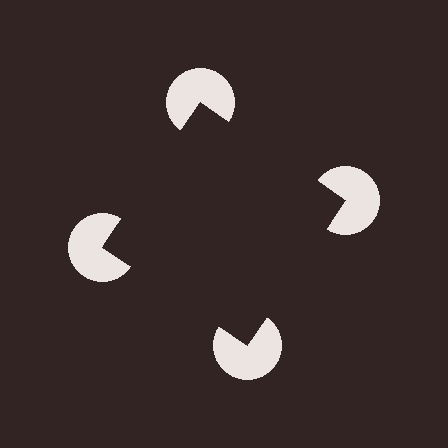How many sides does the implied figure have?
4 sides.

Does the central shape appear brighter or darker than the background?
It typically appears slightly darker than the background, even though no actual brightness change is drawn.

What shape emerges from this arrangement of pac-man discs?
An illusory square — its edges are inferred from the aligned wedge cuts in the pac-man discs, not physically drawn.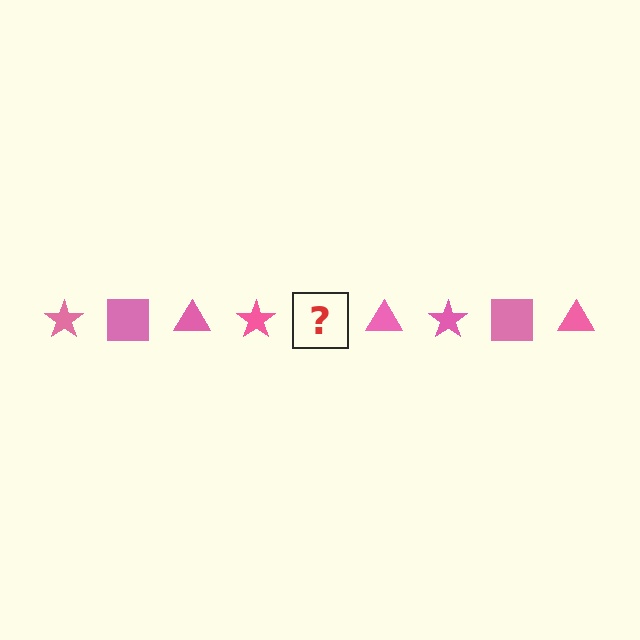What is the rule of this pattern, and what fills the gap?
The rule is that the pattern cycles through star, square, triangle shapes in pink. The gap should be filled with a pink square.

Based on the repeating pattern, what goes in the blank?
The blank should be a pink square.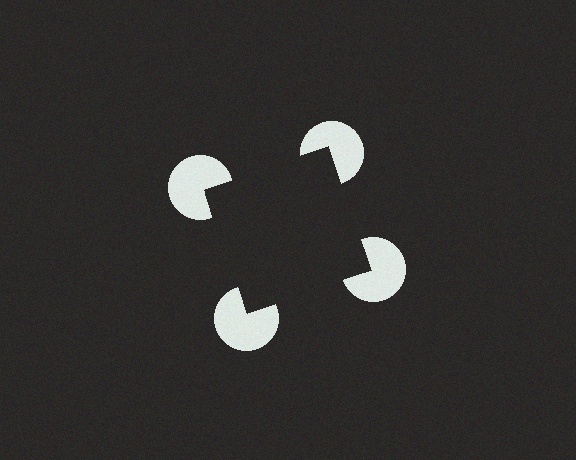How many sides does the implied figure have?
4 sides.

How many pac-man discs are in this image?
There are 4 — one at each vertex of the illusory square.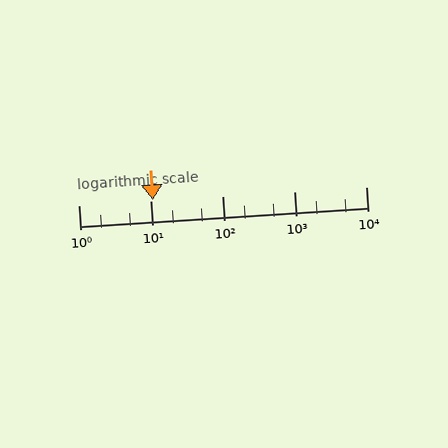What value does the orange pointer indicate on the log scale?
The pointer indicates approximately 11.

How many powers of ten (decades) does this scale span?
The scale spans 4 decades, from 1 to 10000.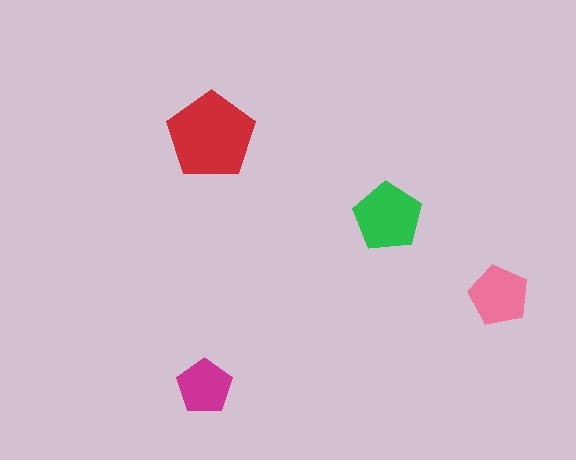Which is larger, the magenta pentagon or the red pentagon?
The red one.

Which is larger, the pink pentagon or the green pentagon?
The green one.